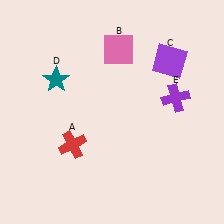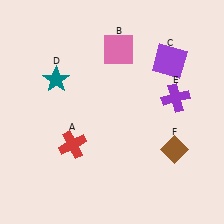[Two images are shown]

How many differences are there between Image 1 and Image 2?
There is 1 difference between the two images.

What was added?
A brown diamond (F) was added in Image 2.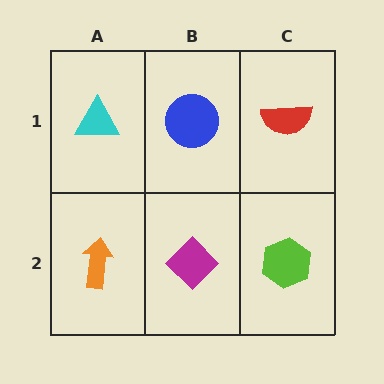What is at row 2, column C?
A lime hexagon.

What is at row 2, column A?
An orange arrow.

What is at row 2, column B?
A magenta diamond.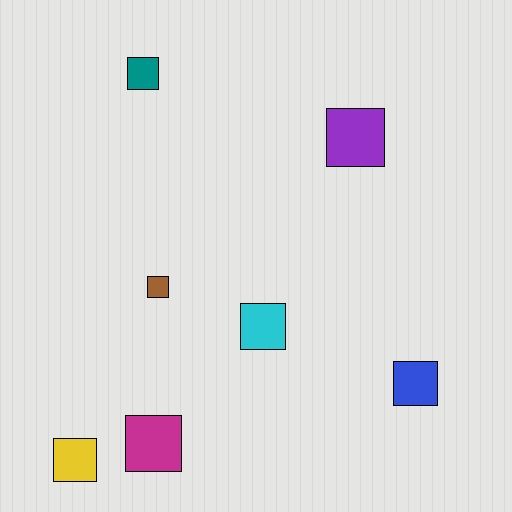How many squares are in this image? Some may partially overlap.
There are 7 squares.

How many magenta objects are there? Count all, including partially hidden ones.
There is 1 magenta object.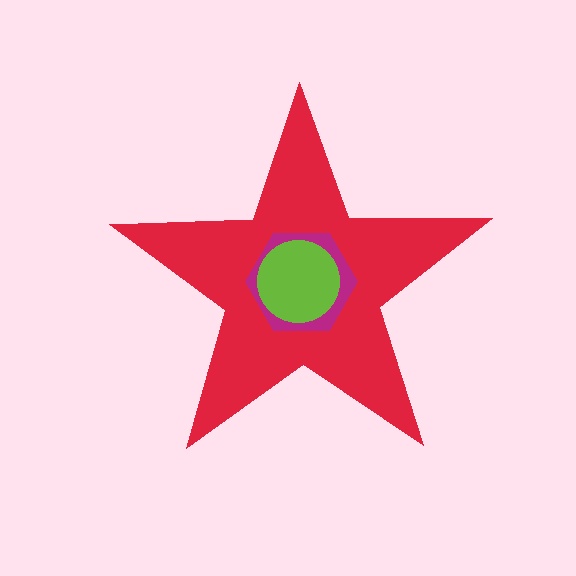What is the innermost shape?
The lime circle.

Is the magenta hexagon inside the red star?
Yes.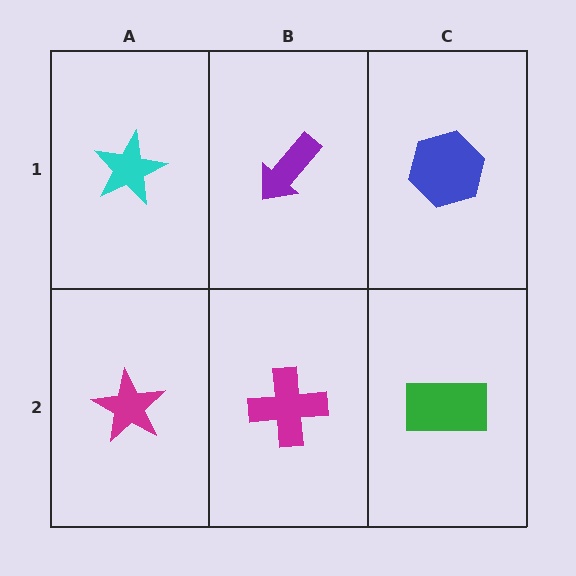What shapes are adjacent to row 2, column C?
A blue hexagon (row 1, column C), a magenta cross (row 2, column B).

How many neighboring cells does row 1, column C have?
2.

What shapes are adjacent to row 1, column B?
A magenta cross (row 2, column B), a cyan star (row 1, column A), a blue hexagon (row 1, column C).